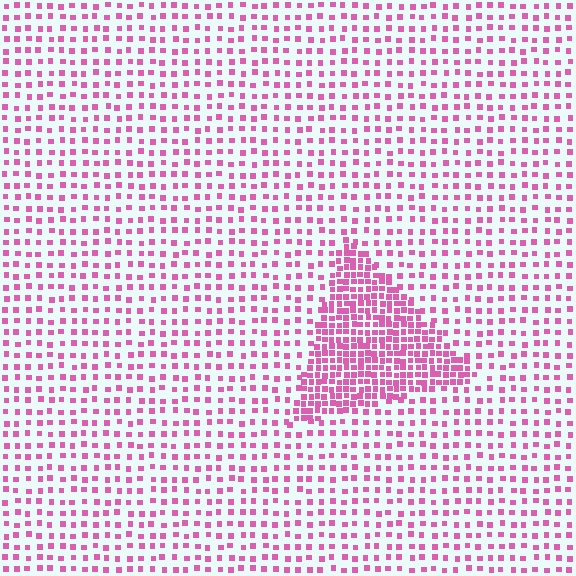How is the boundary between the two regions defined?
The boundary is defined by a change in element density (approximately 2.5x ratio). All elements are the same color, size, and shape.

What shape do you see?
I see a triangle.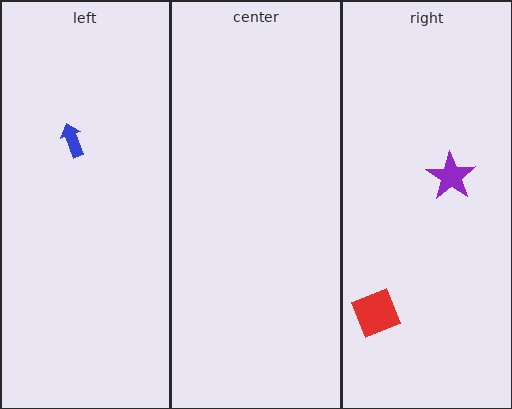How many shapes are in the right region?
2.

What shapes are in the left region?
The blue arrow.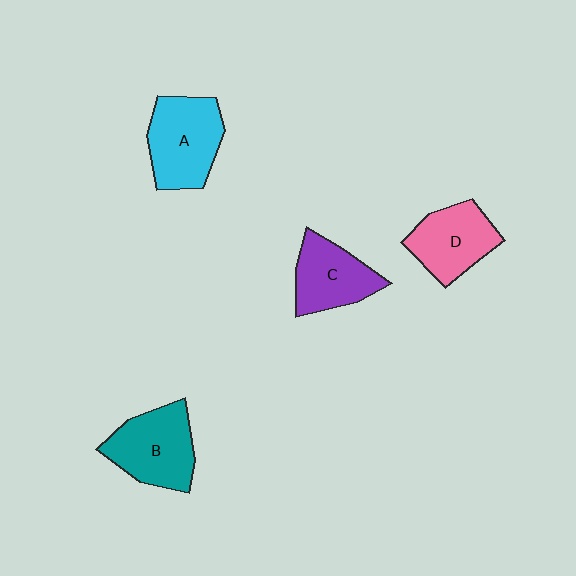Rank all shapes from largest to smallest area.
From largest to smallest: A (cyan), B (teal), D (pink), C (purple).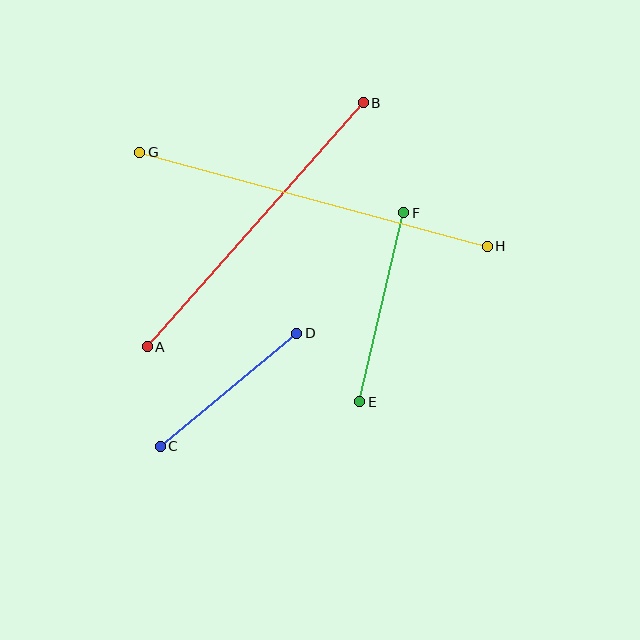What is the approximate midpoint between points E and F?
The midpoint is at approximately (382, 307) pixels.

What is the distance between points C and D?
The distance is approximately 177 pixels.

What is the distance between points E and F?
The distance is approximately 194 pixels.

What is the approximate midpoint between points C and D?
The midpoint is at approximately (229, 390) pixels.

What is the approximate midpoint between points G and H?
The midpoint is at approximately (313, 199) pixels.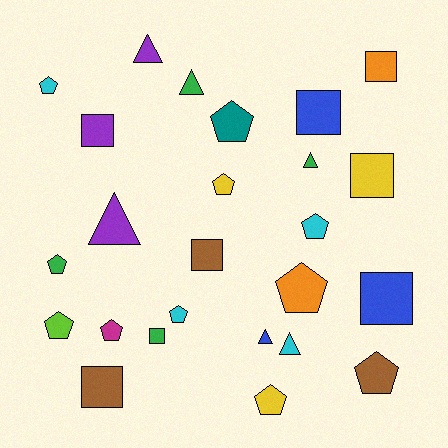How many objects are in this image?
There are 25 objects.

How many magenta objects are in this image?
There is 1 magenta object.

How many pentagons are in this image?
There are 11 pentagons.